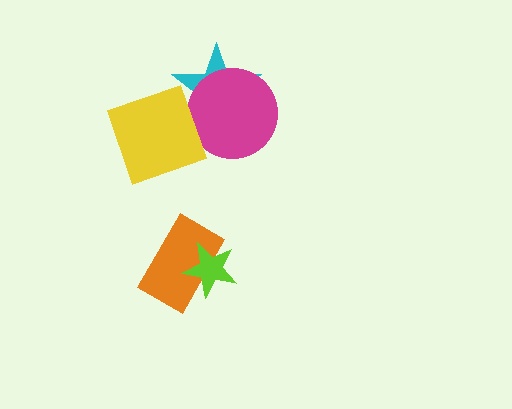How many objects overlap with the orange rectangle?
1 object overlaps with the orange rectangle.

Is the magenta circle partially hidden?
No, no other shape covers it.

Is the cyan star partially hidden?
Yes, it is partially covered by another shape.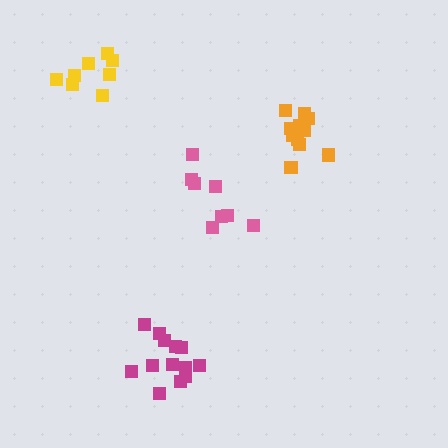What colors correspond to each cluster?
The clusters are colored: orange, magenta, yellow, pink.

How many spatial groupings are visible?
There are 4 spatial groupings.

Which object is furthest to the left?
The yellow cluster is leftmost.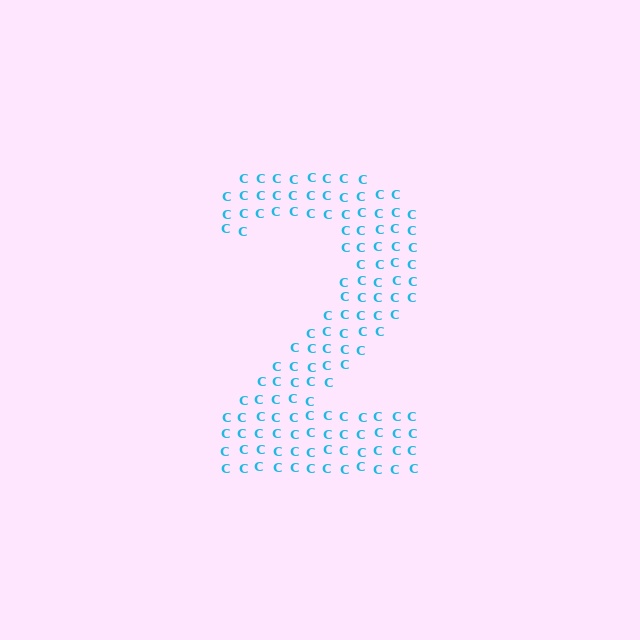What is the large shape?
The large shape is the digit 2.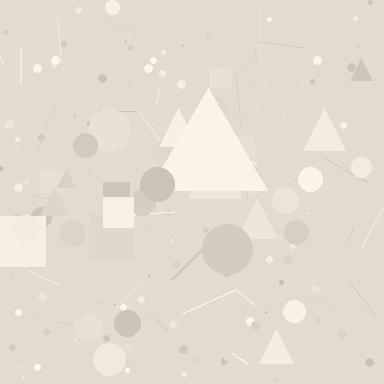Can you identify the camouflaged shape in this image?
The camouflaged shape is a triangle.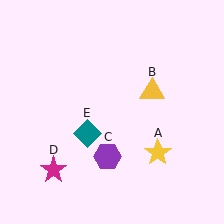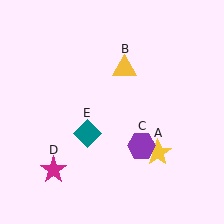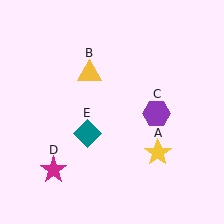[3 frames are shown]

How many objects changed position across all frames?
2 objects changed position: yellow triangle (object B), purple hexagon (object C).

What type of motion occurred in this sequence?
The yellow triangle (object B), purple hexagon (object C) rotated counterclockwise around the center of the scene.